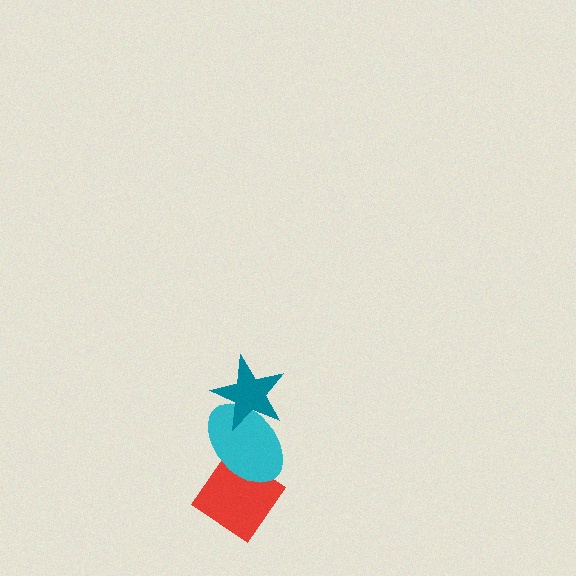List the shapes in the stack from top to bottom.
From top to bottom: the teal star, the cyan ellipse, the red diamond.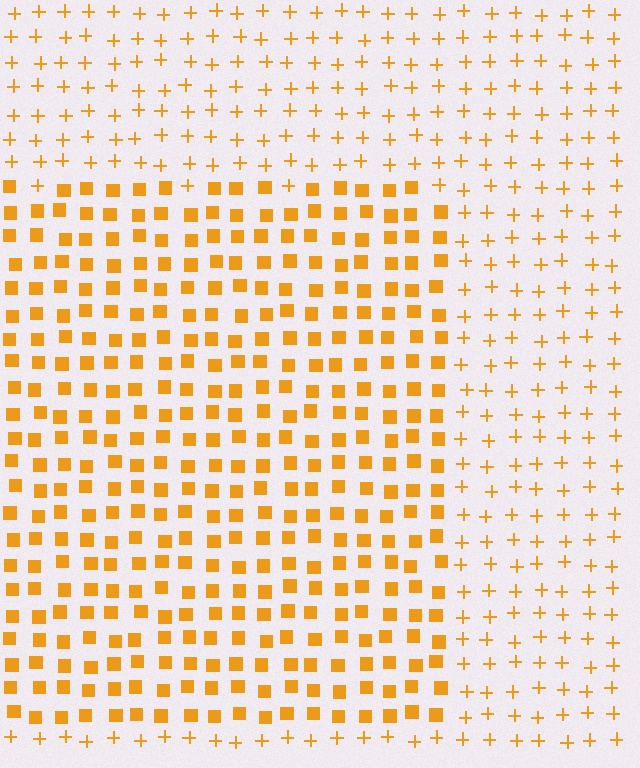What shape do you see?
I see a rectangle.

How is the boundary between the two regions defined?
The boundary is defined by a change in element shape: squares inside vs. plus signs outside. All elements share the same color and spacing.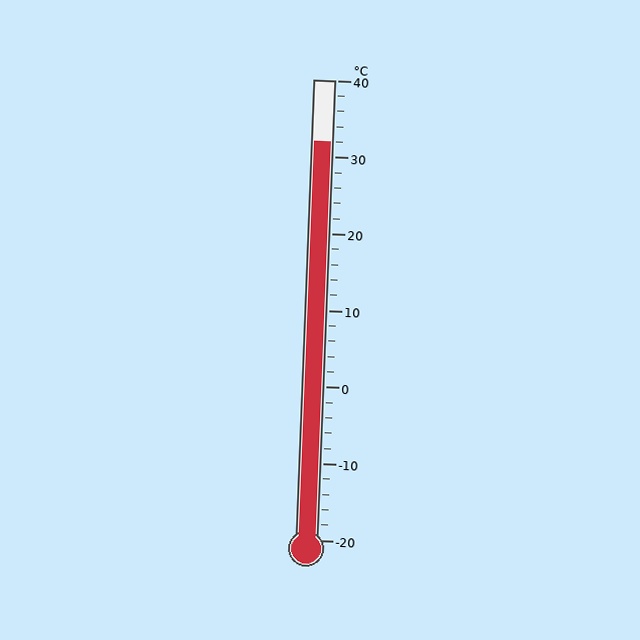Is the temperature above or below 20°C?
The temperature is above 20°C.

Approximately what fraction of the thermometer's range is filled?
The thermometer is filled to approximately 85% of its range.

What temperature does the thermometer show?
The thermometer shows approximately 32°C.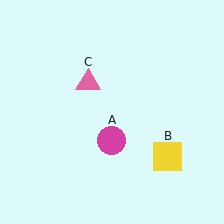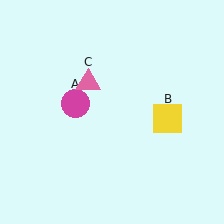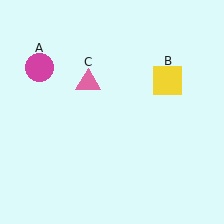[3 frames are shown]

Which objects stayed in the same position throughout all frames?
Pink triangle (object C) remained stationary.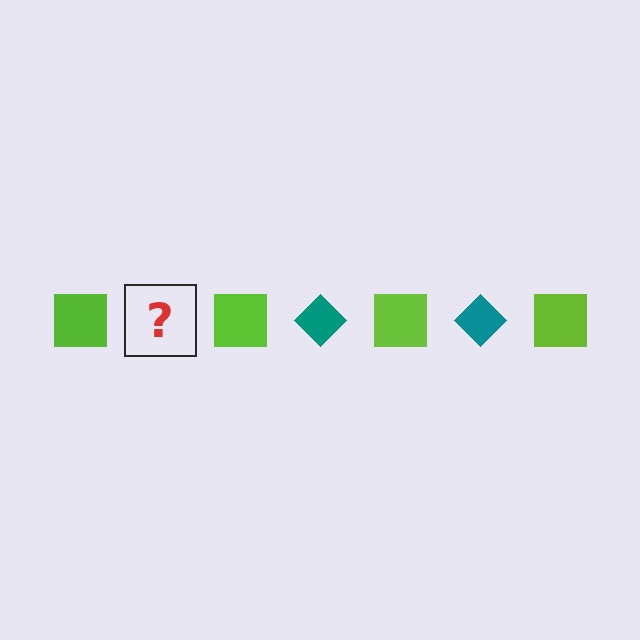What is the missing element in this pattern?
The missing element is a teal diamond.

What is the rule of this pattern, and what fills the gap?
The rule is that the pattern alternates between lime square and teal diamond. The gap should be filled with a teal diamond.